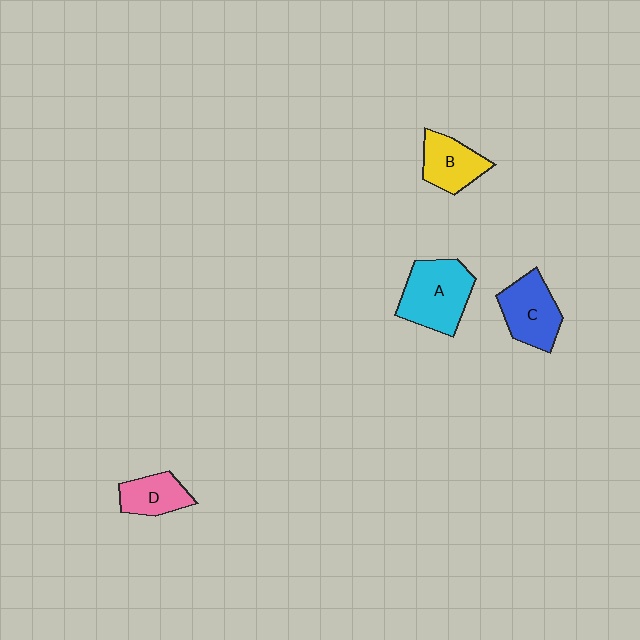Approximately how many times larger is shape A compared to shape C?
Approximately 1.2 times.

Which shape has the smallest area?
Shape D (pink).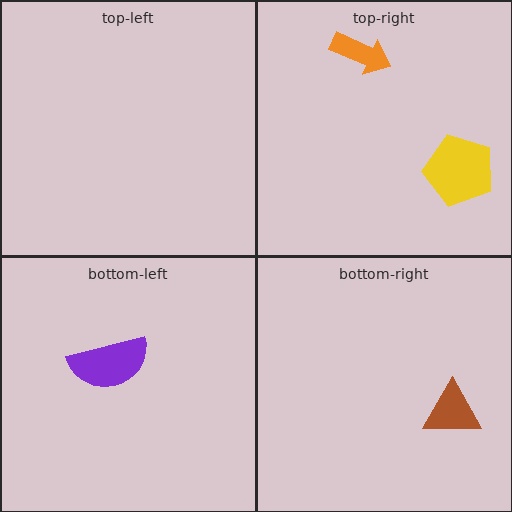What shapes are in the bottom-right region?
The brown triangle.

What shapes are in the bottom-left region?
The purple semicircle.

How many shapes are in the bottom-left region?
1.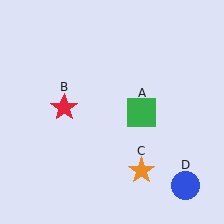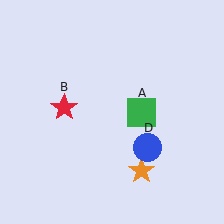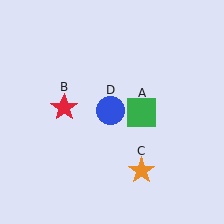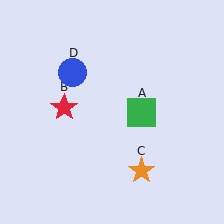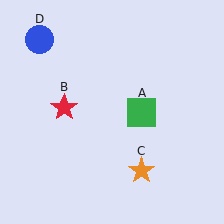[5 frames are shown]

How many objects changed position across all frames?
1 object changed position: blue circle (object D).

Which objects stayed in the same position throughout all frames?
Green square (object A) and red star (object B) and orange star (object C) remained stationary.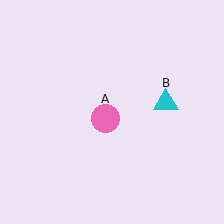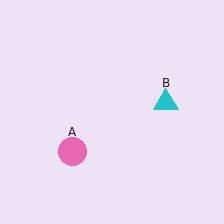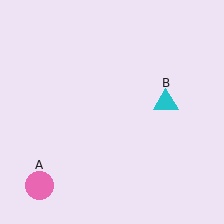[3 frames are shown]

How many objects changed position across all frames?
1 object changed position: pink circle (object A).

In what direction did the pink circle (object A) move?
The pink circle (object A) moved down and to the left.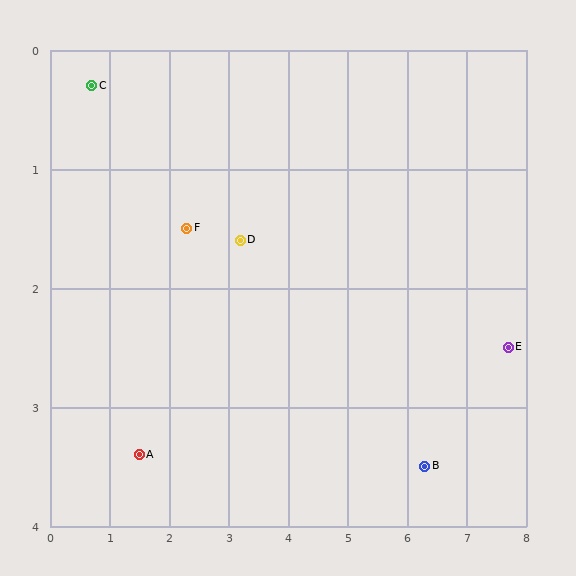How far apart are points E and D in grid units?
Points E and D are about 4.6 grid units apart.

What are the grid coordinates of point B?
Point B is at approximately (6.3, 3.5).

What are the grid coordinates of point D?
Point D is at approximately (3.2, 1.6).